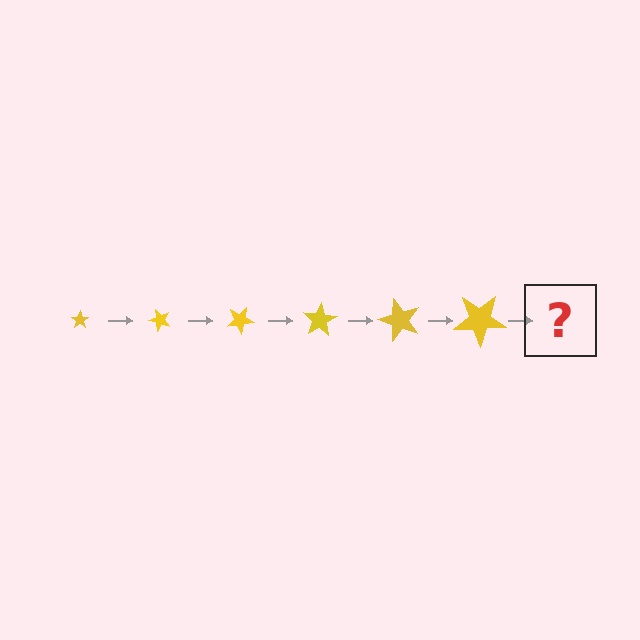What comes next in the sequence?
The next element should be a star, larger than the previous one and rotated 300 degrees from the start.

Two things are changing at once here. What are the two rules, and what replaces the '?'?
The two rules are that the star grows larger each step and it rotates 50 degrees each step. The '?' should be a star, larger than the previous one and rotated 300 degrees from the start.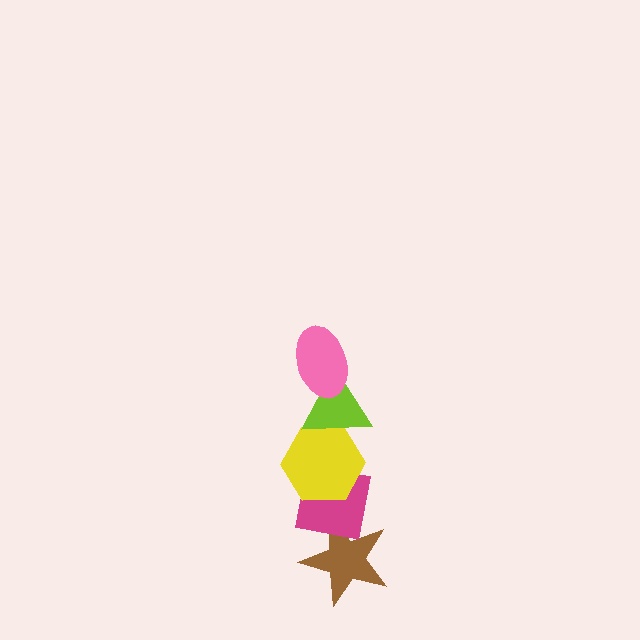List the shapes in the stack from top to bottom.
From top to bottom: the pink ellipse, the lime triangle, the yellow hexagon, the magenta square, the brown star.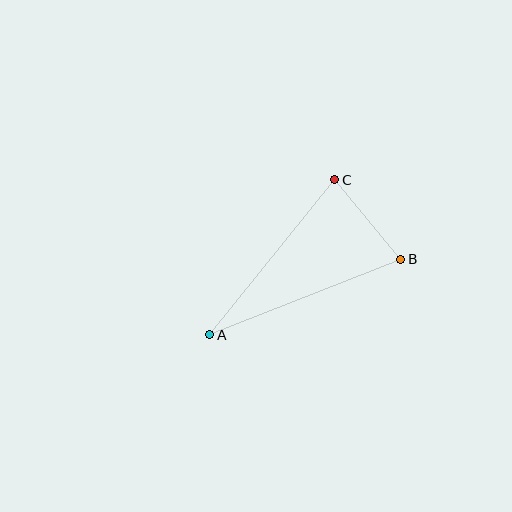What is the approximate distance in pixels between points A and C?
The distance between A and C is approximately 199 pixels.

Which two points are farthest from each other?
Points A and B are farthest from each other.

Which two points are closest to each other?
Points B and C are closest to each other.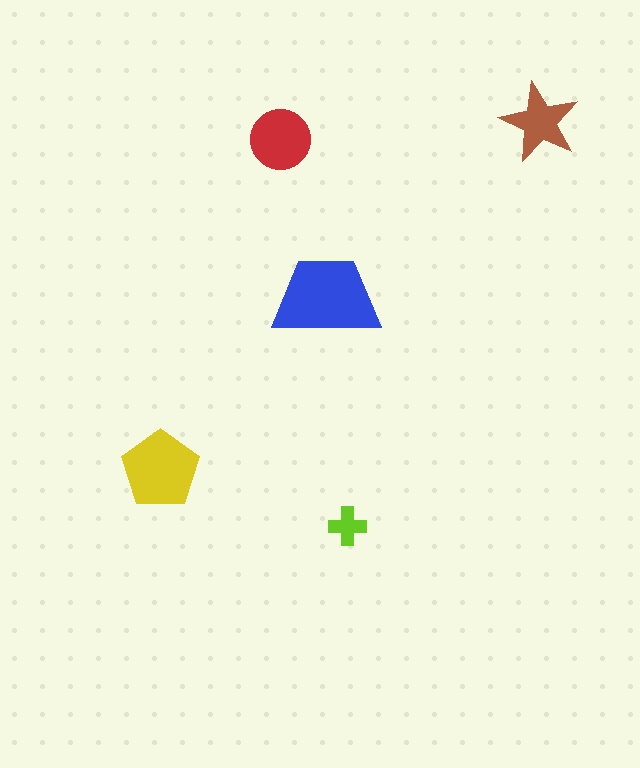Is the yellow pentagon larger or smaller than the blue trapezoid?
Smaller.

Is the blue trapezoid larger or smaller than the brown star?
Larger.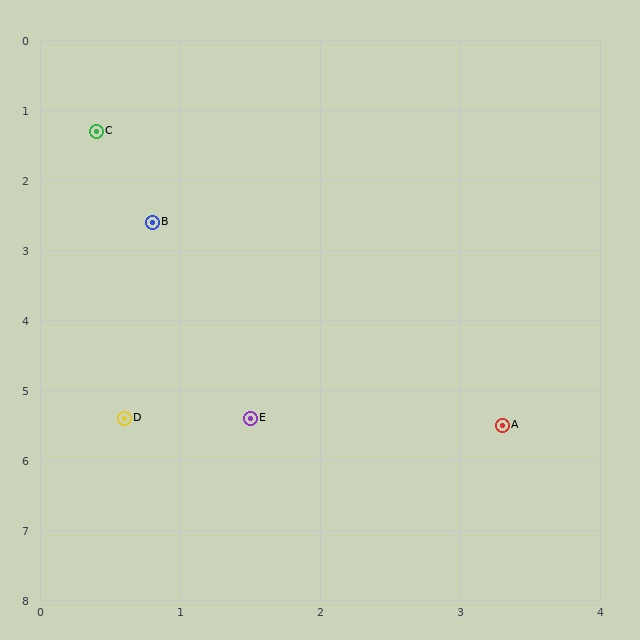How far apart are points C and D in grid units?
Points C and D are about 4.1 grid units apart.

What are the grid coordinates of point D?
Point D is at approximately (0.6, 5.4).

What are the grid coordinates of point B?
Point B is at approximately (0.8, 2.6).